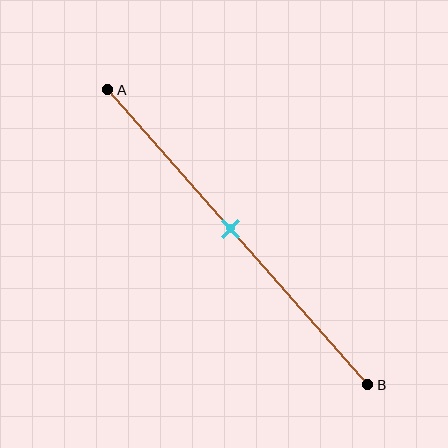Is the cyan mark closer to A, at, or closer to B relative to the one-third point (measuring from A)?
The cyan mark is closer to point B than the one-third point of segment AB.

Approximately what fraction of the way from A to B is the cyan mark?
The cyan mark is approximately 45% of the way from A to B.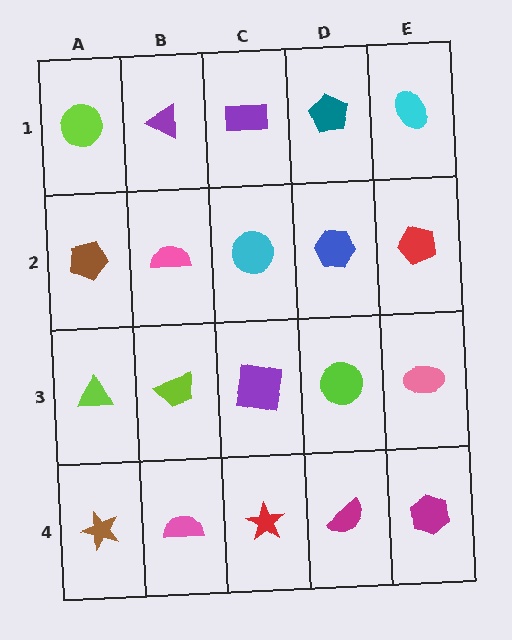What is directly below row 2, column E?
A pink ellipse.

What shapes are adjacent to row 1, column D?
A blue hexagon (row 2, column D), a purple rectangle (row 1, column C), a cyan ellipse (row 1, column E).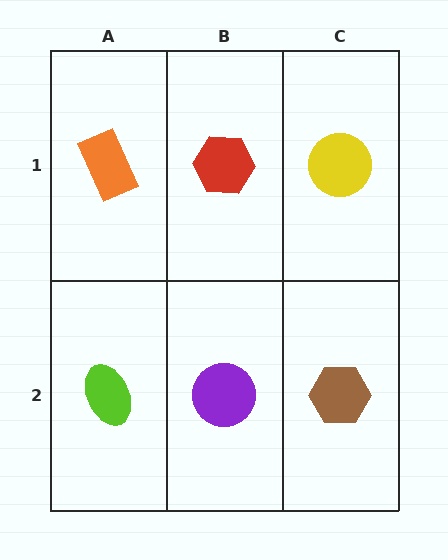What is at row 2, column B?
A purple circle.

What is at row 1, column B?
A red hexagon.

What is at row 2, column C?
A brown hexagon.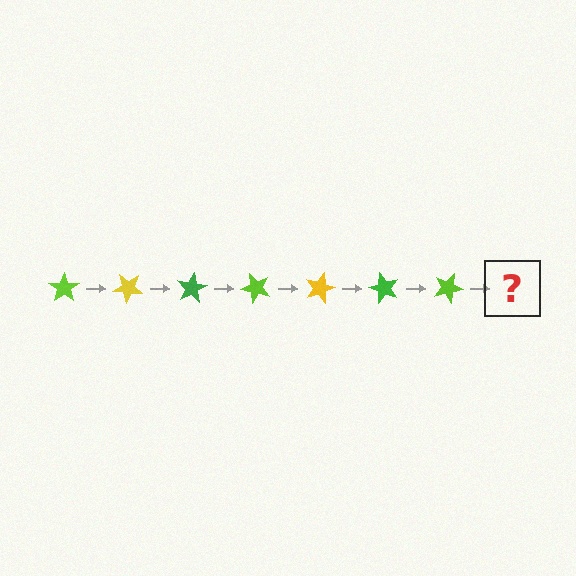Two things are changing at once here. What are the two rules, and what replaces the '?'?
The two rules are that it rotates 40 degrees each step and the color cycles through lime, yellow, and green. The '?' should be a yellow star, rotated 280 degrees from the start.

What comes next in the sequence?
The next element should be a yellow star, rotated 280 degrees from the start.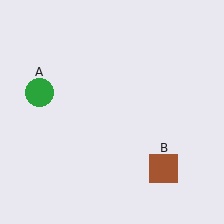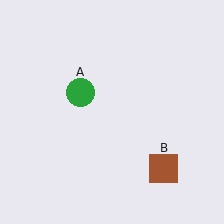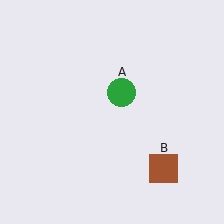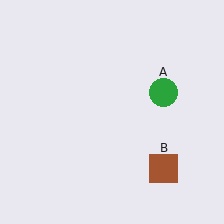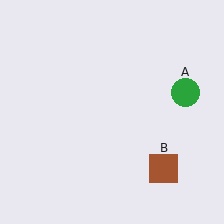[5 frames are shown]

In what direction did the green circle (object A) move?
The green circle (object A) moved right.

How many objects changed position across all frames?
1 object changed position: green circle (object A).